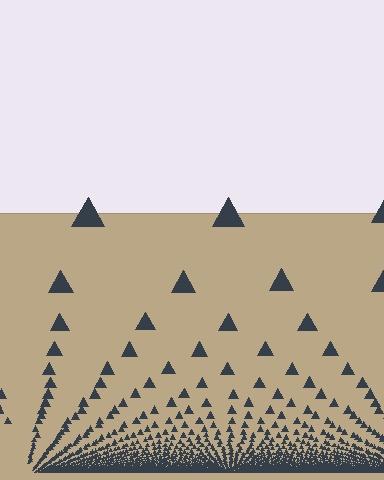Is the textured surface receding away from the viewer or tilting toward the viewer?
The surface appears to tilt toward the viewer. Texture elements get larger and sparser toward the top.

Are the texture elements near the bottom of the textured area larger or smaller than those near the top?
Smaller. The gradient is inverted — elements near the bottom are smaller and denser.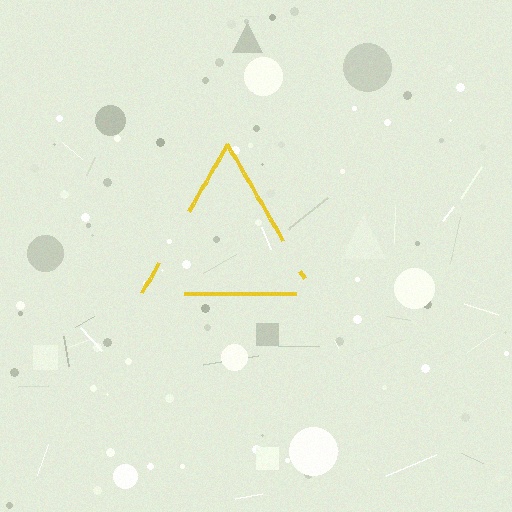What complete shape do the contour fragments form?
The contour fragments form a triangle.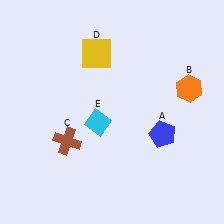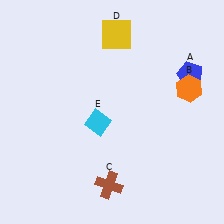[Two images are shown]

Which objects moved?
The objects that moved are: the blue pentagon (A), the brown cross (C), the yellow square (D).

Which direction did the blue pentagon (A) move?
The blue pentagon (A) moved up.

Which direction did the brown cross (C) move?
The brown cross (C) moved down.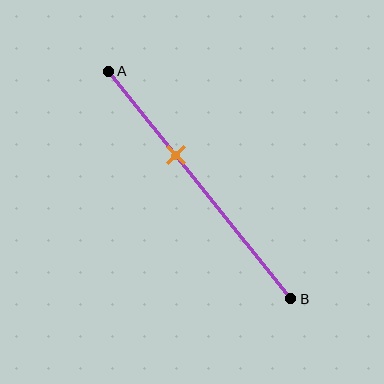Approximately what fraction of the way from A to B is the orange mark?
The orange mark is approximately 35% of the way from A to B.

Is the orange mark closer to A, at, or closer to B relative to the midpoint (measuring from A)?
The orange mark is closer to point A than the midpoint of segment AB.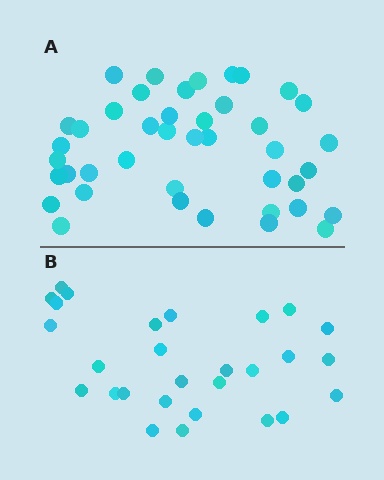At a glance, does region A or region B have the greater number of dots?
Region A (the top region) has more dots.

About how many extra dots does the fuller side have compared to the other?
Region A has approximately 15 more dots than region B.